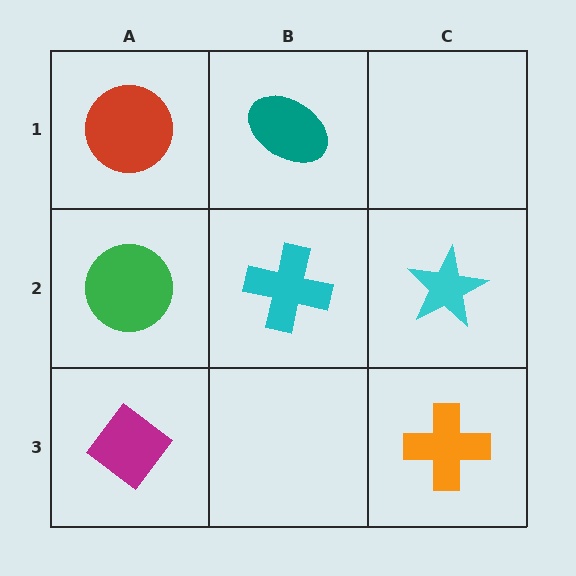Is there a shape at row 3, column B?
No, that cell is empty.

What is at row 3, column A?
A magenta diamond.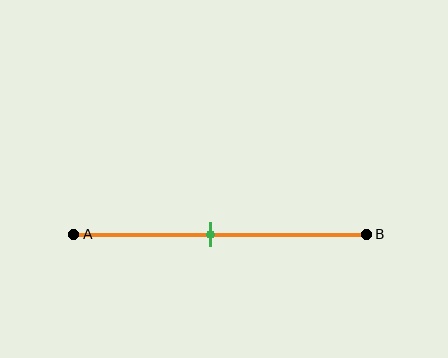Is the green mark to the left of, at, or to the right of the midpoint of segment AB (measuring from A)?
The green mark is to the left of the midpoint of segment AB.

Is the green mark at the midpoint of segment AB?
No, the mark is at about 45% from A, not at the 50% midpoint.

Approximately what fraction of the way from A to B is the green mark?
The green mark is approximately 45% of the way from A to B.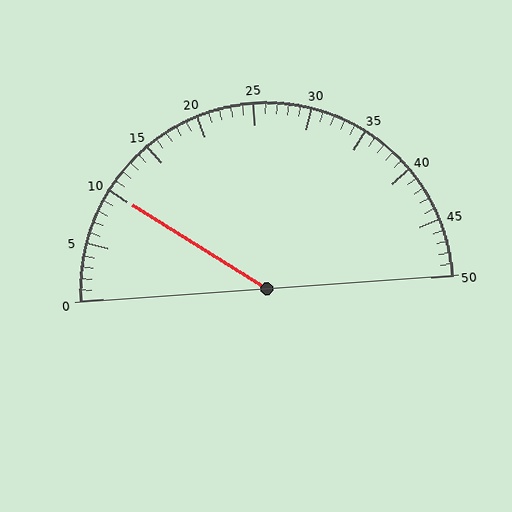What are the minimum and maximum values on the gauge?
The gauge ranges from 0 to 50.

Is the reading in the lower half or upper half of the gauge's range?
The reading is in the lower half of the range (0 to 50).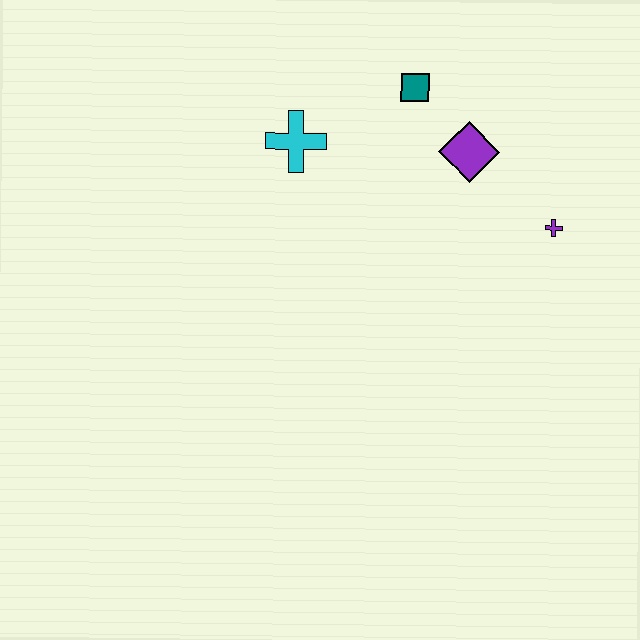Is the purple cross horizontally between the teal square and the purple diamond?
No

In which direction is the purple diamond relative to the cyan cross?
The purple diamond is to the right of the cyan cross.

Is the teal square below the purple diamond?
No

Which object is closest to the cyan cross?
The teal square is closest to the cyan cross.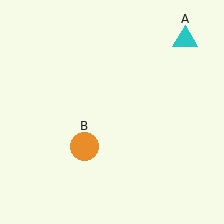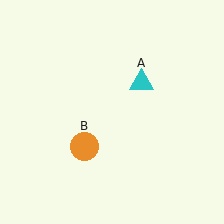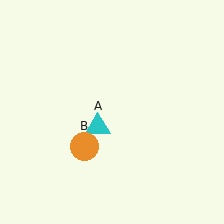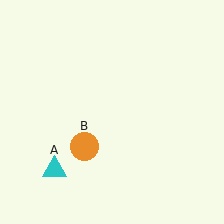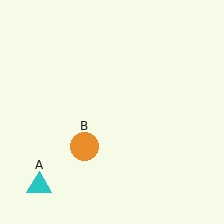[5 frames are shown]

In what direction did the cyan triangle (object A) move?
The cyan triangle (object A) moved down and to the left.